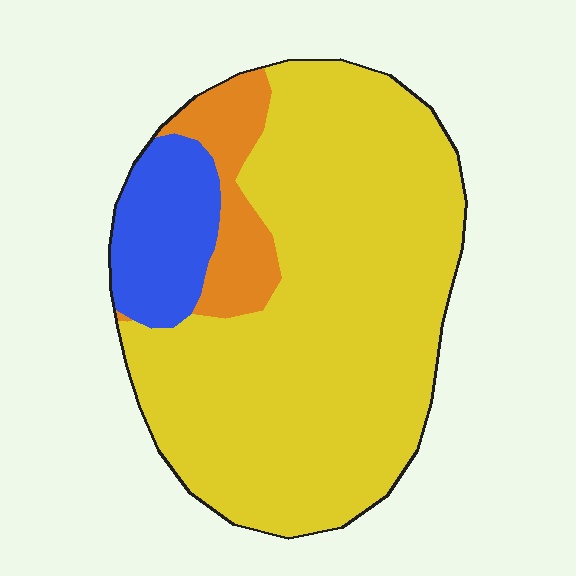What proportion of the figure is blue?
Blue takes up about one eighth (1/8) of the figure.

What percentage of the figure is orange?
Orange covers 11% of the figure.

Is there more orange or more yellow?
Yellow.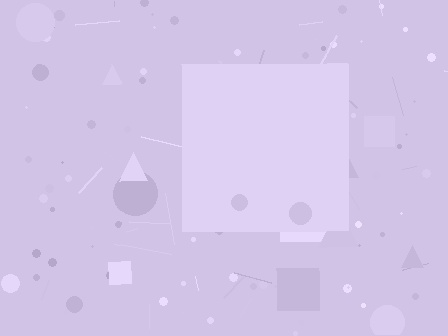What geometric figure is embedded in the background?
A square is embedded in the background.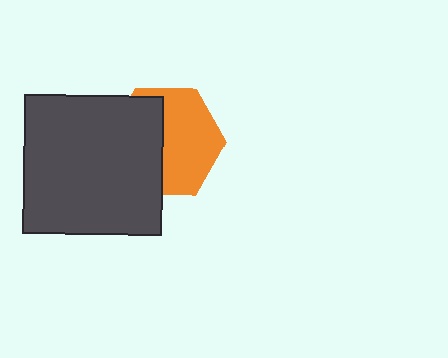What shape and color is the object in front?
The object in front is a dark gray square.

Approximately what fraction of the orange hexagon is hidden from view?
Roughly 46% of the orange hexagon is hidden behind the dark gray square.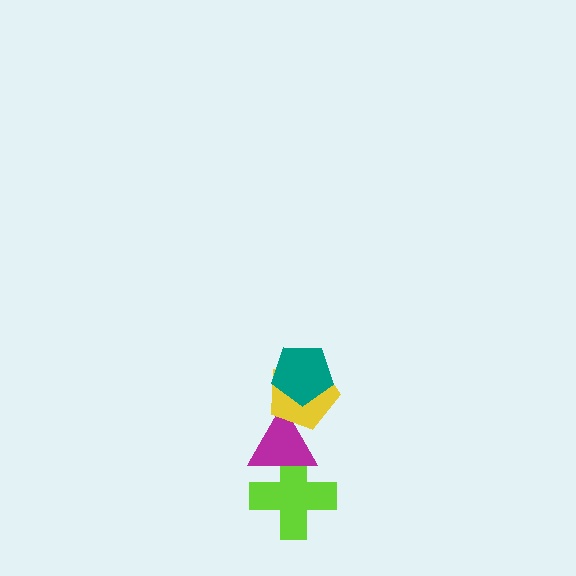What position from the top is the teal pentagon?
The teal pentagon is 1st from the top.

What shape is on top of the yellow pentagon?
The teal pentagon is on top of the yellow pentagon.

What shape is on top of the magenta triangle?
The yellow pentagon is on top of the magenta triangle.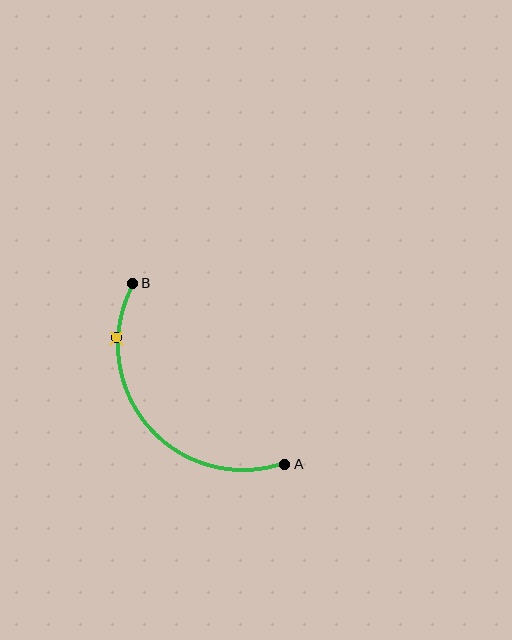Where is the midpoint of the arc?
The arc midpoint is the point on the curve farthest from the straight line joining A and B. It sits below and to the left of that line.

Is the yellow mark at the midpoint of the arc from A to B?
No. The yellow mark lies on the arc but is closer to endpoint B. The arc midpoint would be at the point on the curve equidistant along the arc from both A and B.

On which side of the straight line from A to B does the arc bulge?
The arc bulges below and to the left of the straight line connecting A and B.